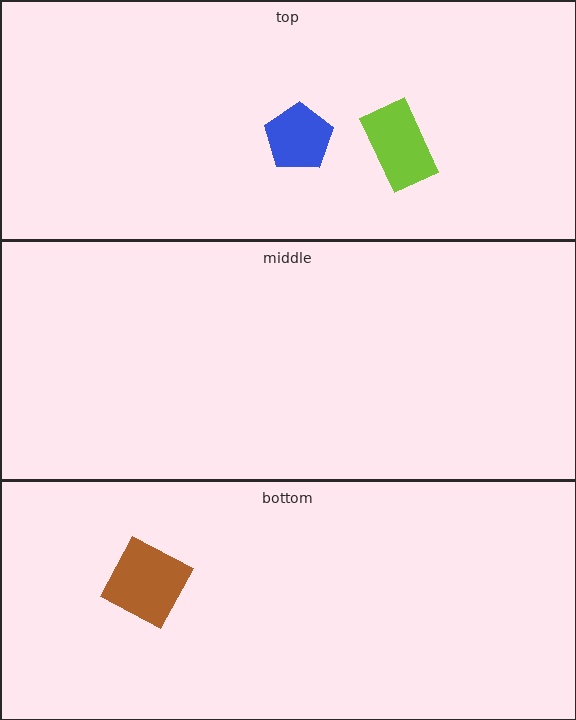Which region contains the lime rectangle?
The top region.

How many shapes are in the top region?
2.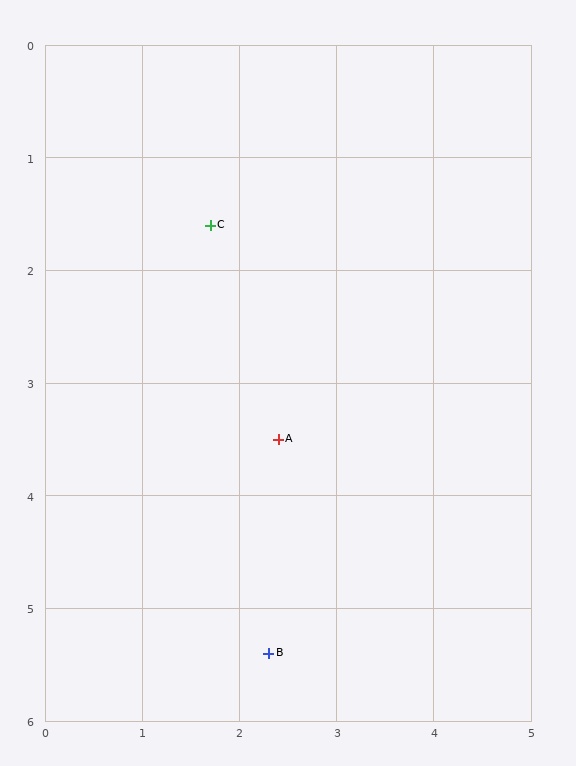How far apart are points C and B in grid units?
Points C and B are about 3.8 grid units apart.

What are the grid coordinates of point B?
Point B is at approximately (2.3, 5.4).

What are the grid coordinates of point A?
Point A is at approximately (2.4, 3.5).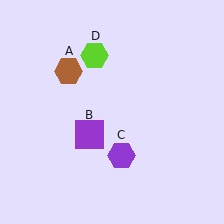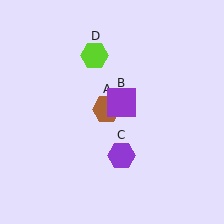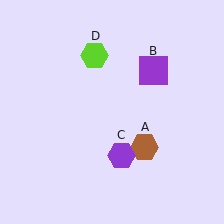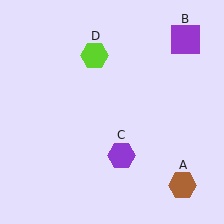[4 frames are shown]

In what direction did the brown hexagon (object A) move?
The brown hexagon (object A) moved down and to the right.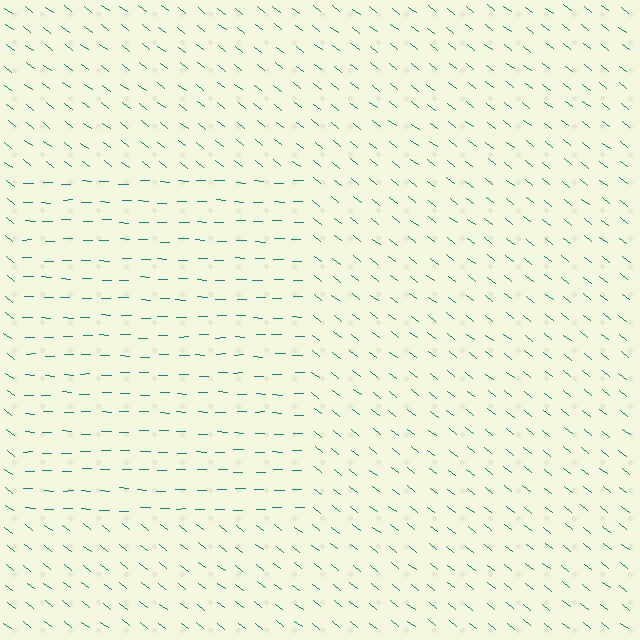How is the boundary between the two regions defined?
The boundary is defined purely by a change in line orientation (approximately 37 degrees difference). All lines are the same color and thickness.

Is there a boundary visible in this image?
Yes, there is a texture boundary formed by a change in line orientation.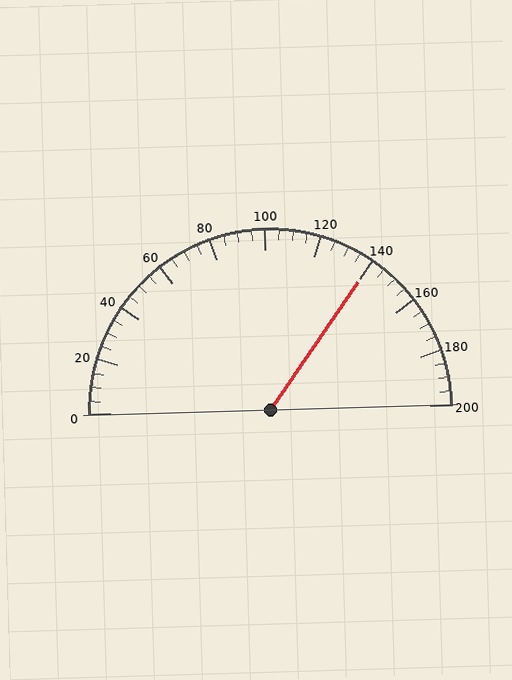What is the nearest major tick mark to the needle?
The nearest major tick mark is 140.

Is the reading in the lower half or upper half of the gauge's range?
The reading is in the upper half of the range (0 to 200).